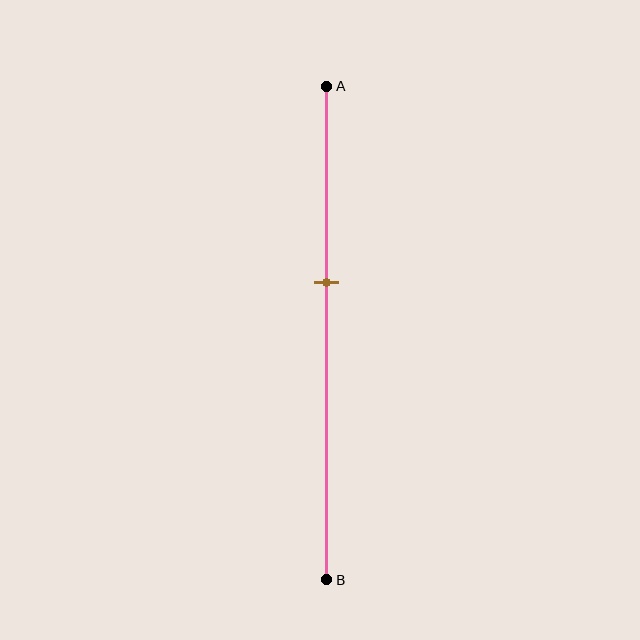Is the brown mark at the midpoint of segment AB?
No, the mark is at about 40% from A, not at the 50% midpoint.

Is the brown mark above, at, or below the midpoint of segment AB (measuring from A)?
The brown mark is above the midpoint of segment AB.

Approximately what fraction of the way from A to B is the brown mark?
The brown mark is approximately 40% of the way from A to B.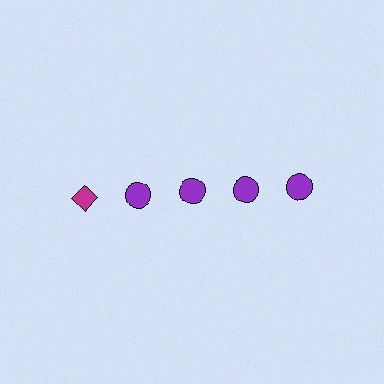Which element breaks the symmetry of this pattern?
The magenta diamond in the top row, leftmost column breaks the symmetry. All other shapes are purple circles.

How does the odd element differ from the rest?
It differs in both color (magenta instead of purple) and shape (diamond instead of circle).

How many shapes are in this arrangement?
There are 5 shapes arranged in a grid pattern.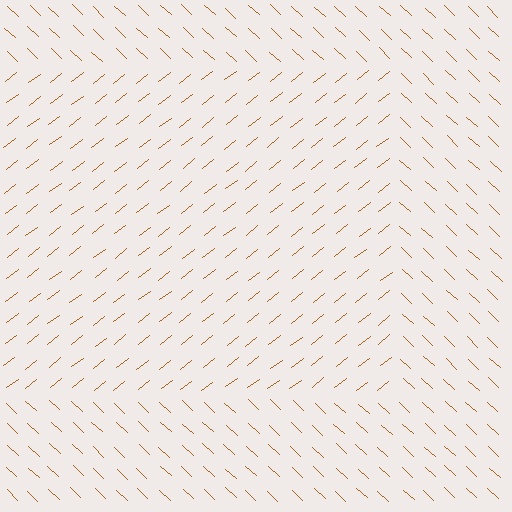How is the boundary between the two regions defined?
The boundary is defined purely by a change in line orientation (approximately 80 degrees difference). All lines are the same color and thickness.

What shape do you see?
I see a rectangle.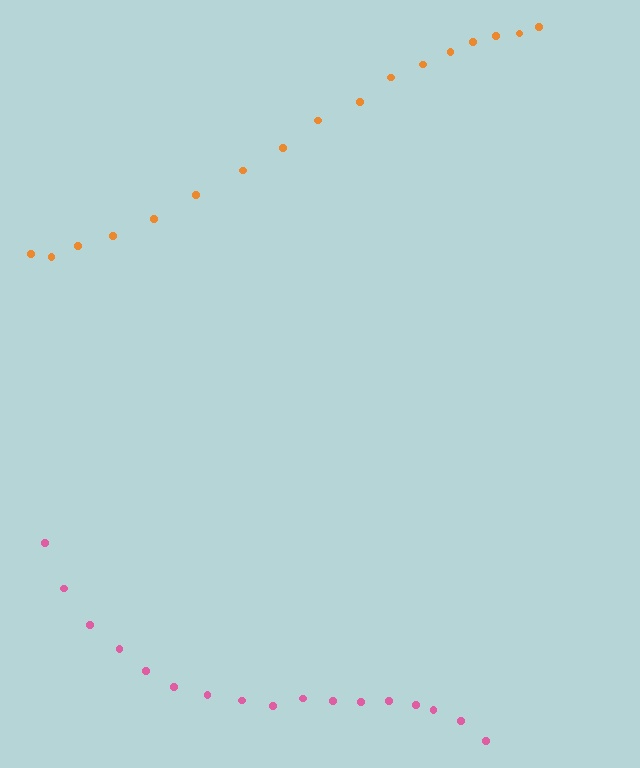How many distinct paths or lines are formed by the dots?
There are 2 distinct paths.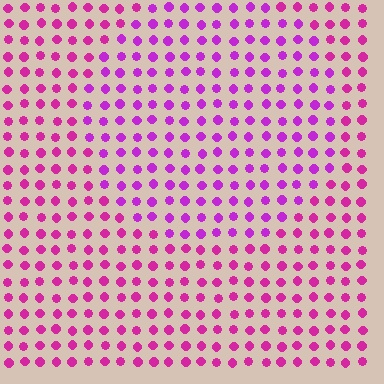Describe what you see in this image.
The image is filled with small magenta elements in a uniform arrangement. A circle-shaped region is visible where the elements are tinted to a slightly different hue, forming a subtle color boundary.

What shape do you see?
I see a circle.